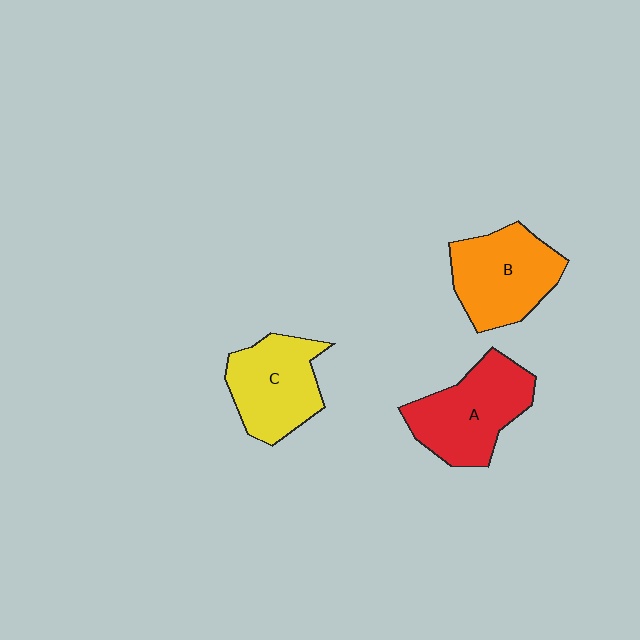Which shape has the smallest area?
Shape C (yellow).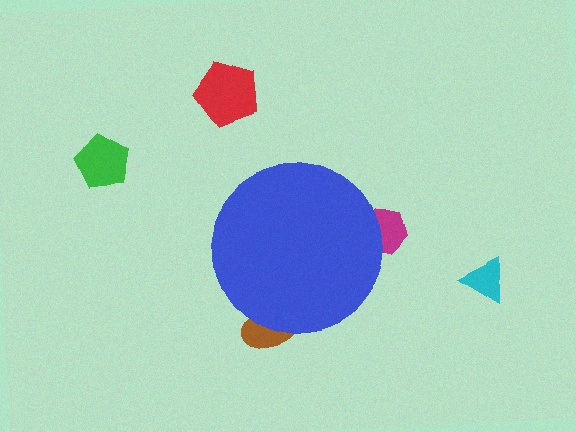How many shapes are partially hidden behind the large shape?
2 shapes are partially hidden.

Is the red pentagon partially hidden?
No, the red pentagon is fully visible.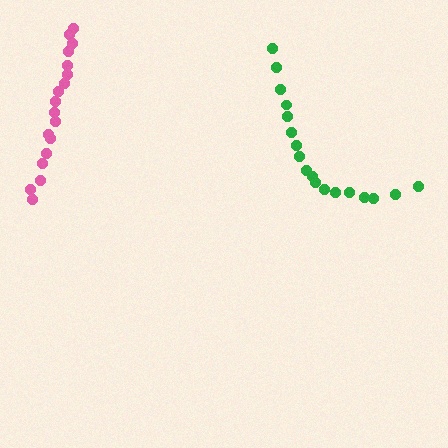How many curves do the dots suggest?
There are 2 distinct paths.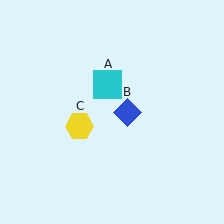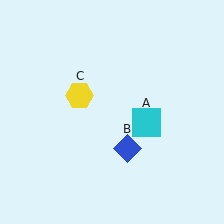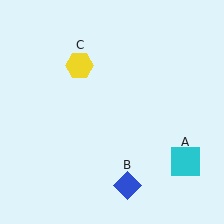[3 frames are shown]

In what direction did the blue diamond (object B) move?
The blue diamond (object B) moved down.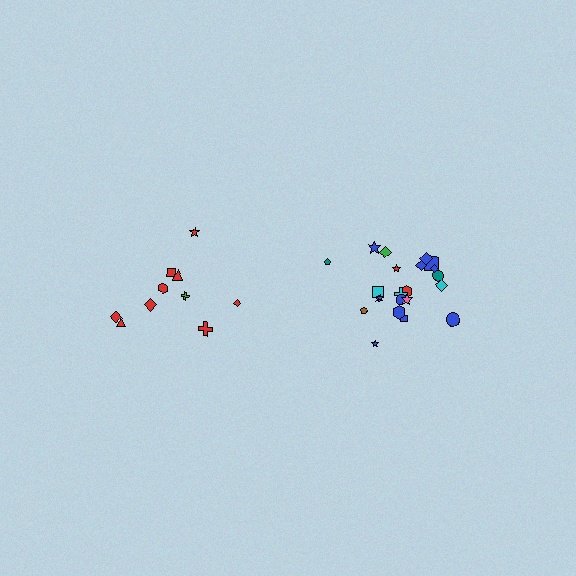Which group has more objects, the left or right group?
The right group.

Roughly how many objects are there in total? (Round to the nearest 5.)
Roughly 30 objects in total.